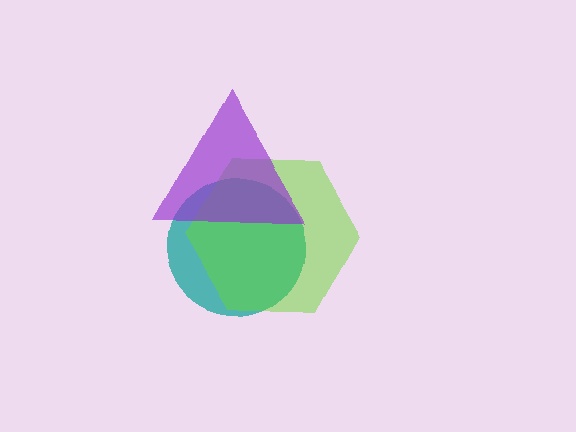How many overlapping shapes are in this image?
There are 3 overlapping shapes in the image.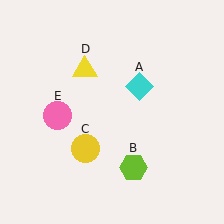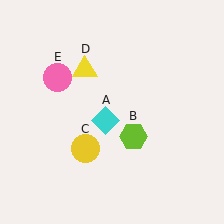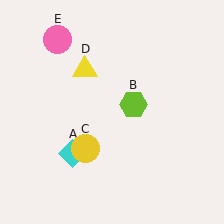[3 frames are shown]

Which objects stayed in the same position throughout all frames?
Yellow circle (object C) and yellow triangle (object D) remained stationary.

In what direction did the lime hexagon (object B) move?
The lime hexagon (object B) moved up.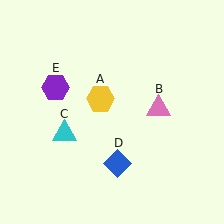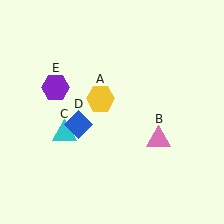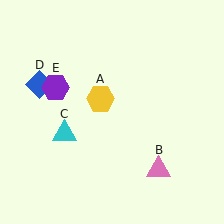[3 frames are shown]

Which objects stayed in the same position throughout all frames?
Yellow hexagon (object A) and cyan triangle (object C) and purple hexagon (object E) remained stationary.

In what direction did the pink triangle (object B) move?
The pink triangle (object B) moved down.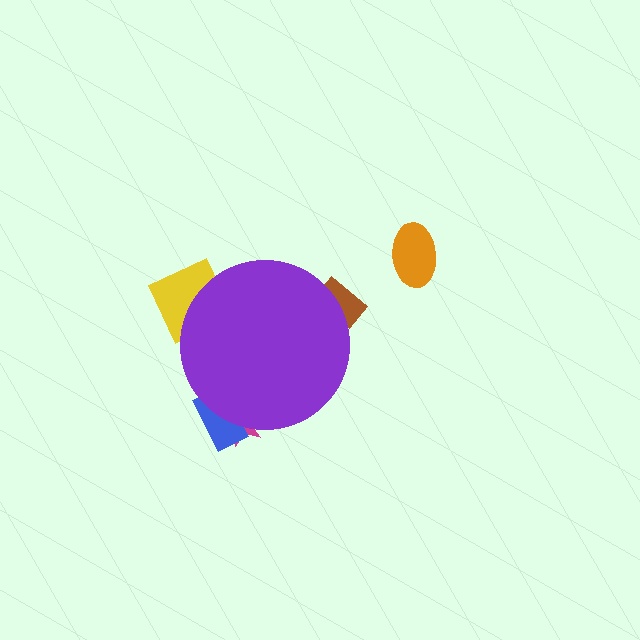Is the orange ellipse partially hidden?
No, the orange ellipse is fully visible.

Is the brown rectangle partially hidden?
Yes, the brown rectangle is partially hidden behind the purple circle.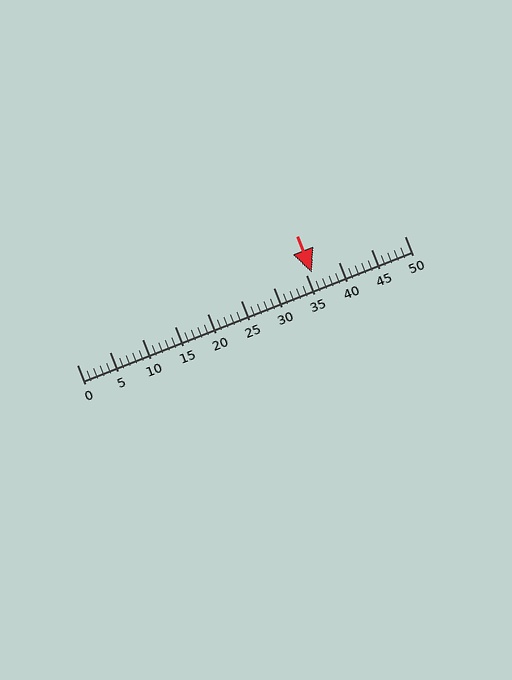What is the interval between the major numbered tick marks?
The major tick marks are spaced 5 units apart.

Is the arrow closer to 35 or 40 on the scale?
The arrow is closer to 35.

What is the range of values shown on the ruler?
The ruler shows values from 0 to 50.